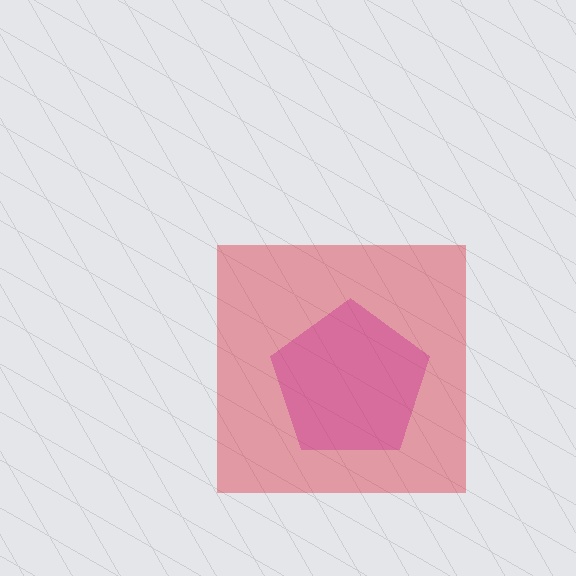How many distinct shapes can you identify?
There are 2 distinct shapes: a red square, a magenta pentagon.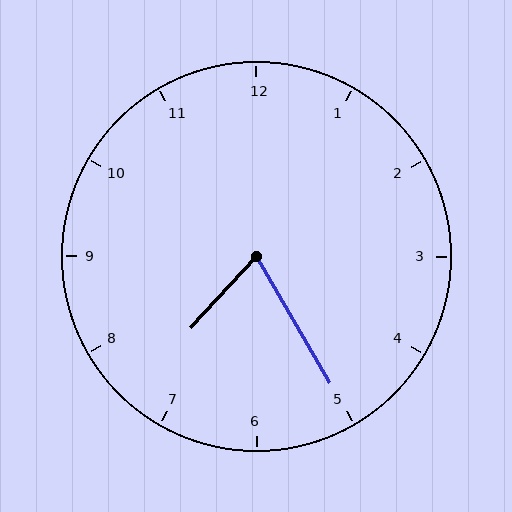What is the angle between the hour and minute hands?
Approximately 72 degrees.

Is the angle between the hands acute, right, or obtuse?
It is acute.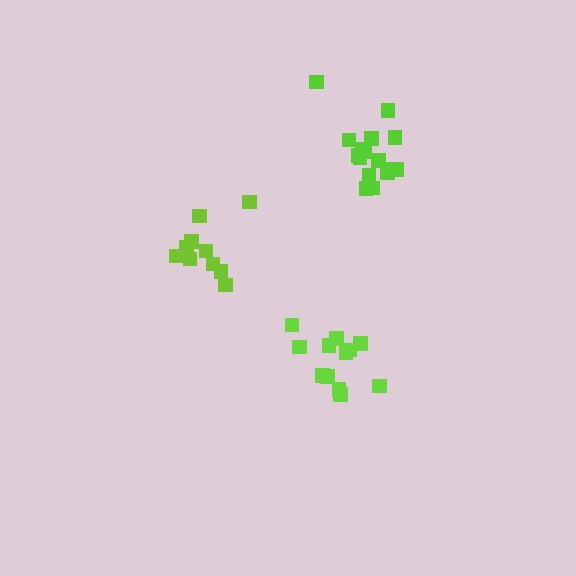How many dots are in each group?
Group 1: 10 dots, Group 2: 12 dots, Group 3: 16 dots (38 total).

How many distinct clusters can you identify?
There are 3 distinct clusters.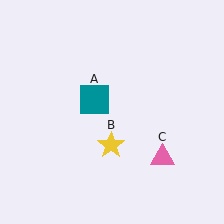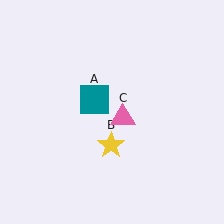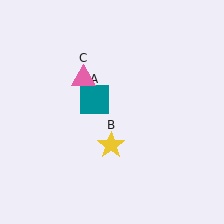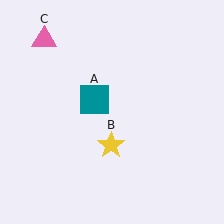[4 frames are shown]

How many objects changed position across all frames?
1 object changed position: pink triangle (object C).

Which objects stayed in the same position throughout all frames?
Teal square (object A) and yellow star (object B) remained stationary.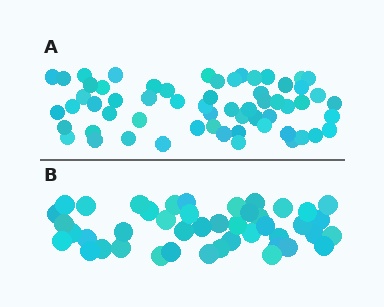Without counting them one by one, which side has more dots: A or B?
Region A (the top region) has more dots.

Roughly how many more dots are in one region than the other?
Region A has approximately 15 more dots than region B.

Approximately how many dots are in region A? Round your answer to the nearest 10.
About 60 dots.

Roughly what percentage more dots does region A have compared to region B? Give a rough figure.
About 35% more.